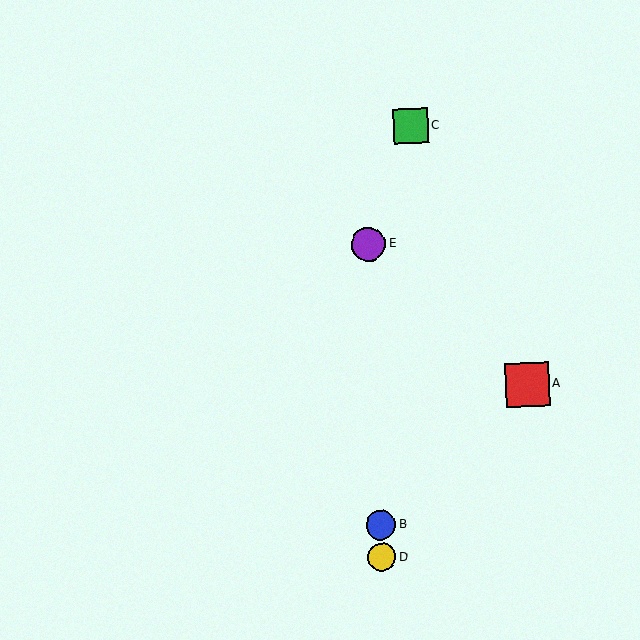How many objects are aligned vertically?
3 objects (B, D, E) are aligned vertically.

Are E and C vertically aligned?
No, E is at x≈369 and C is at x≈411.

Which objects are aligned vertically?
Objects B, D, E are aligned vertically.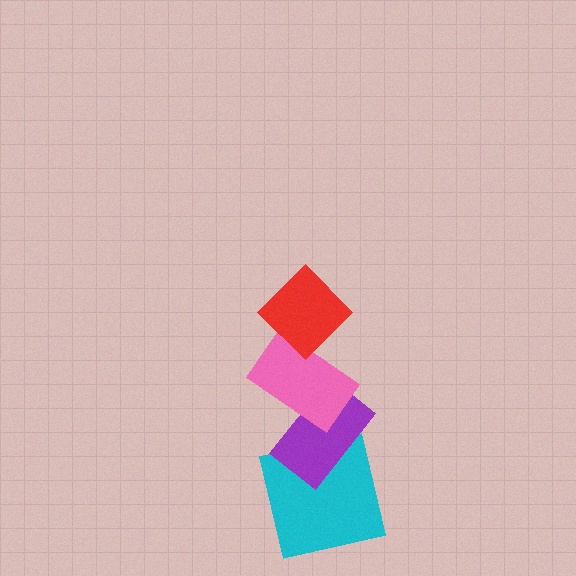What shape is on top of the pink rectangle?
The red diamond is on top of the pink rectangle.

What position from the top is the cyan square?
The cyan square is 4th from the top.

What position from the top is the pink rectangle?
The pink rectangle is 2nd from the top.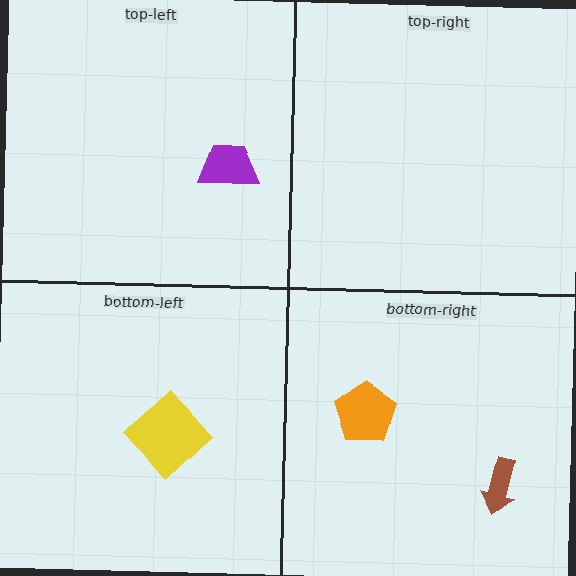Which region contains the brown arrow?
The bottom-right region.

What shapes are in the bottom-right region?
The brown arrow, the orange pentagon.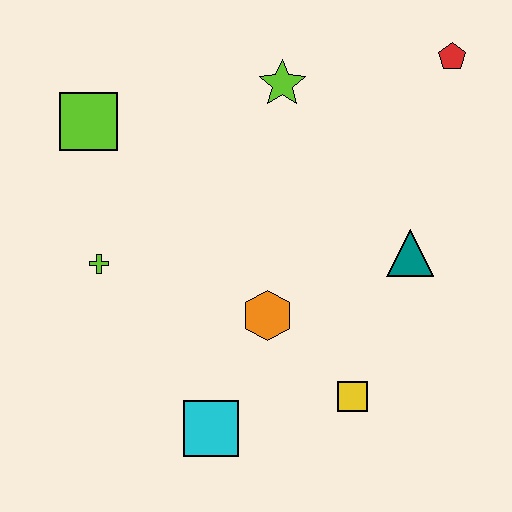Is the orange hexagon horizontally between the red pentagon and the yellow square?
No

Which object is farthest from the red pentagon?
The cyan square is farthest from the red pentagon.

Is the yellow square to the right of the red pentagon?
No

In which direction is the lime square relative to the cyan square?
The lime square is above the cyan square.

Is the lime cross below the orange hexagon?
No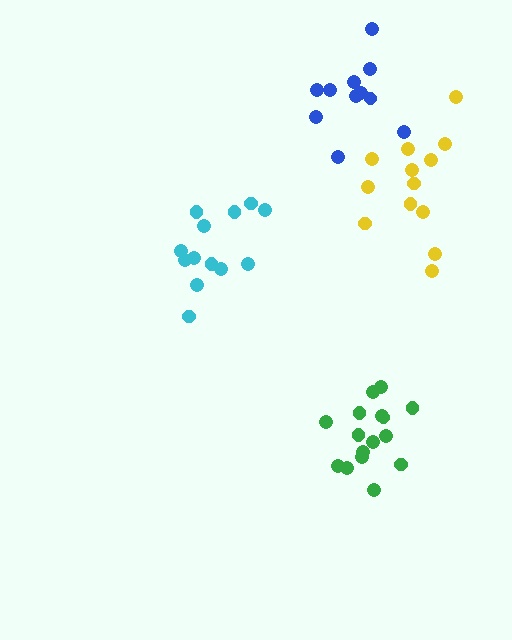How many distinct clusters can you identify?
There are 4 distinct clusters.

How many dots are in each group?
Group 1: 11 dots, Group 2: 16 dots, Group 3: 13 dots, Group 4: 13 dots (53 total).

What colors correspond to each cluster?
The clusters are colored: blue, green, cyan, yellow.